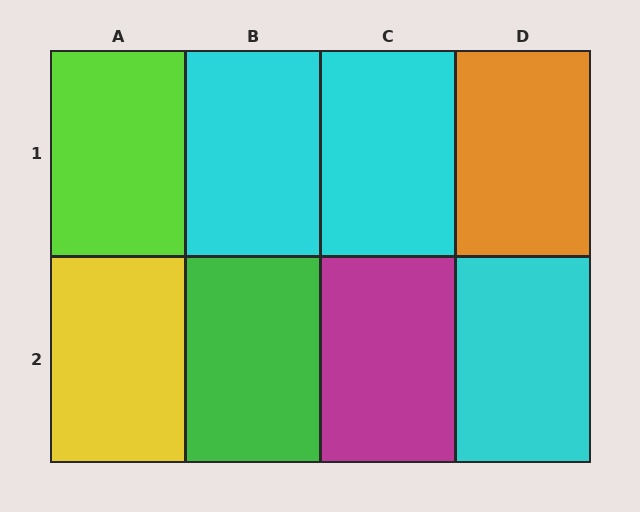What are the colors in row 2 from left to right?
Yellow, green, magenta, cyan.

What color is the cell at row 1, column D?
Orange.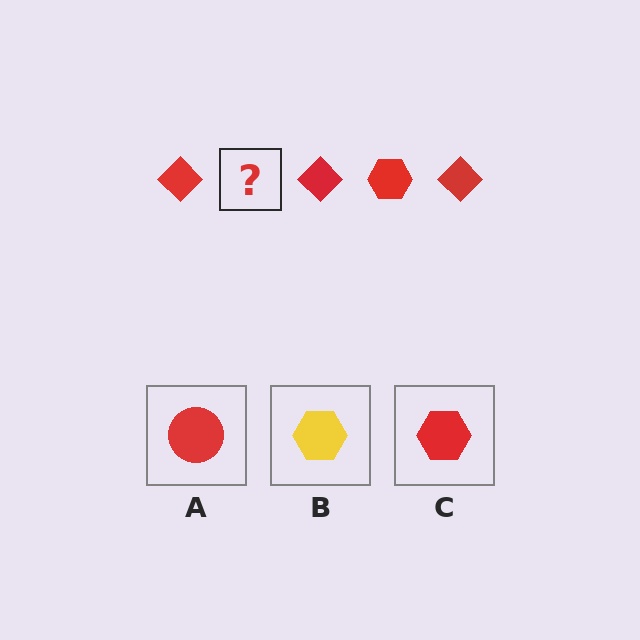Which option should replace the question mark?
Option C.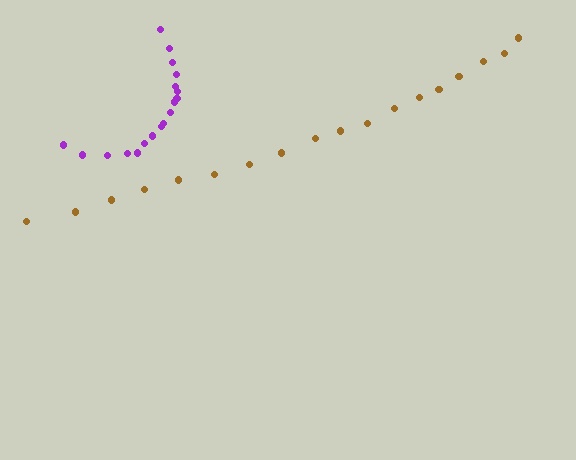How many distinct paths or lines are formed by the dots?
There are 2 distinct paths.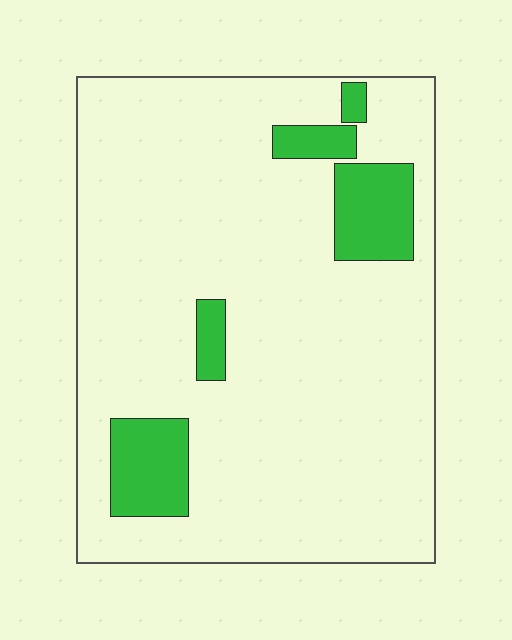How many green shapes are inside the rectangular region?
5.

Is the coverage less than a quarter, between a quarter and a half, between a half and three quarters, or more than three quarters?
Less than a quarter.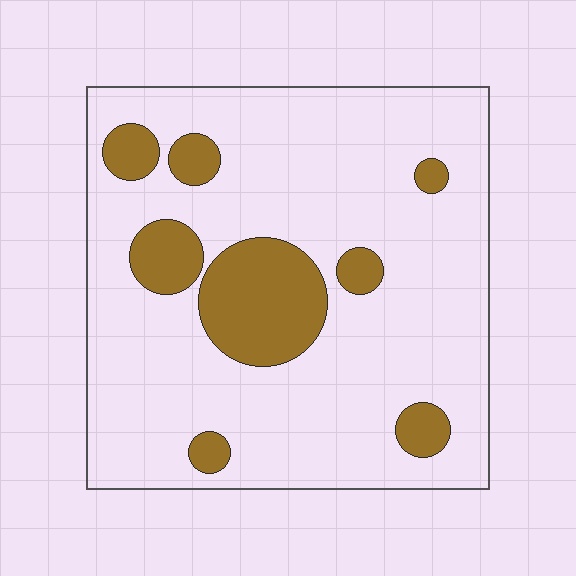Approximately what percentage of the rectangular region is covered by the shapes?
Approximately 20%.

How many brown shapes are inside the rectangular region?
8.